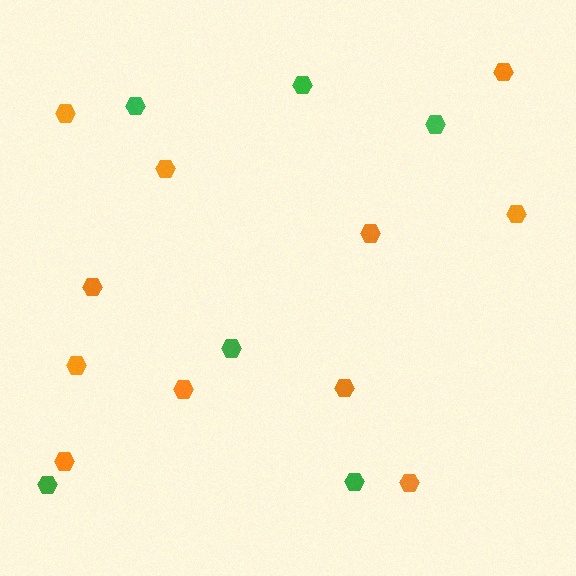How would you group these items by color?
There are 2 groups: one group of orange hexagons (11) and one group of green hexagons (6).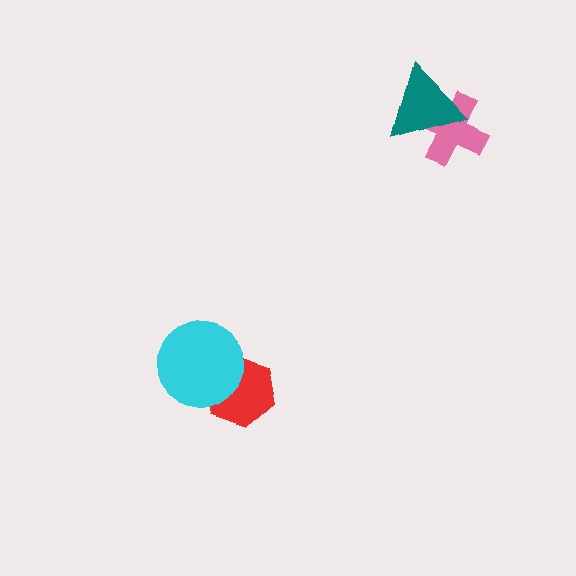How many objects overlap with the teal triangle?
1 object overlaps with the teal triangle.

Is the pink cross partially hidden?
Yes, it is partially covered by another shape.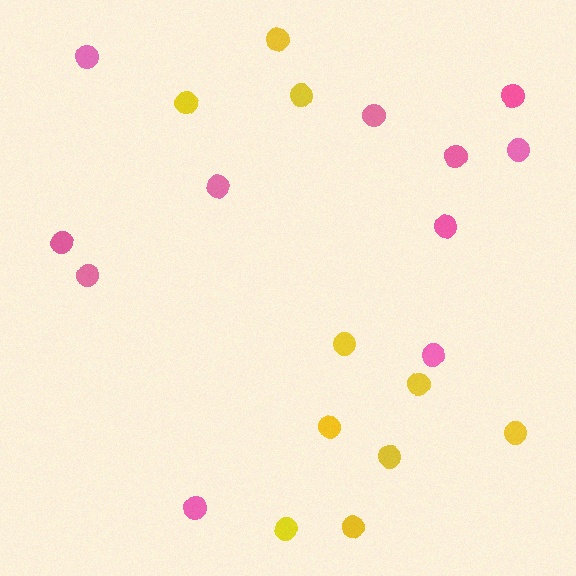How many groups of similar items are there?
There are 2 groups: one group of pink circles (11) and one group of yellow circles (10).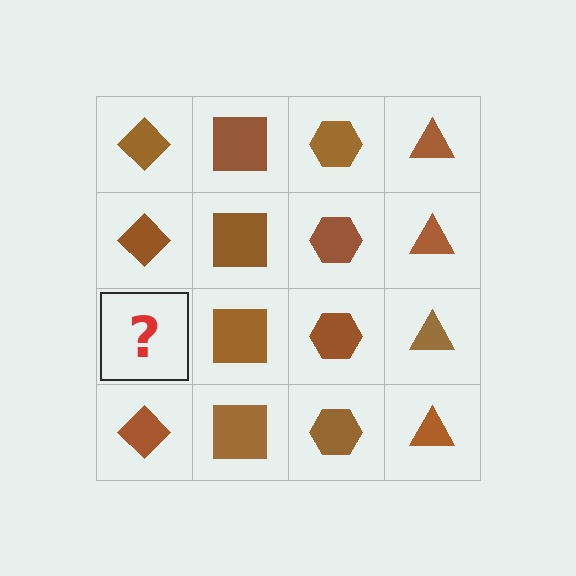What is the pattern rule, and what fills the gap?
The rule is that each column has a consistent shape. The gap should be filled with a brown diamond.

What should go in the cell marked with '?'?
The missing cell should contain a brown diamond.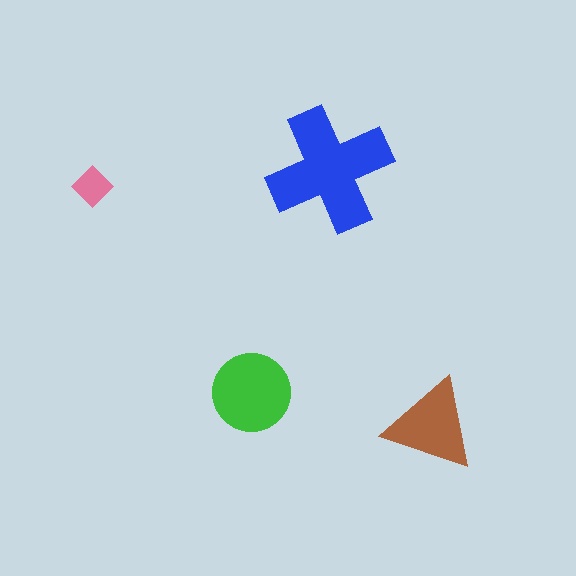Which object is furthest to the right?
The brown triangle is rightmost.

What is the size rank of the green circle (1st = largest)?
2nd.